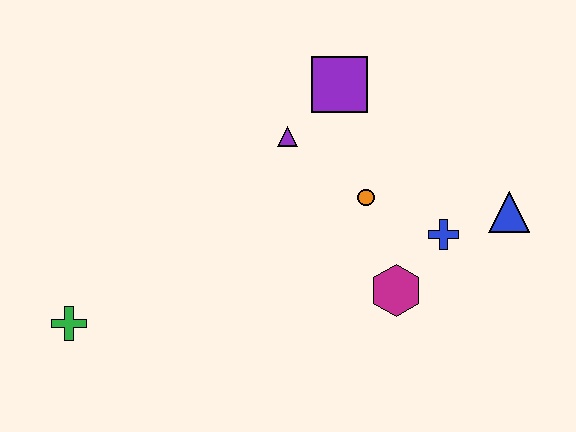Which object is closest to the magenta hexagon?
The blue cross is closest to the magenta hexagon.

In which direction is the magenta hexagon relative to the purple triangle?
The magenta hexagon is below the purple triangle.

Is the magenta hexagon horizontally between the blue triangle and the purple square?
Yes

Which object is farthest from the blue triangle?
The green cross is farthest from the blue triangle.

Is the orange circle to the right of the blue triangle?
No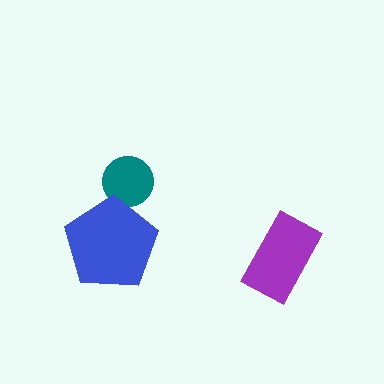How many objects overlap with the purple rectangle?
0 objects overlap with the purple rectangle.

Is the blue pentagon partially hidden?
No, no other shape covers it.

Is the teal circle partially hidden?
Yes, it is partially covered by another shape.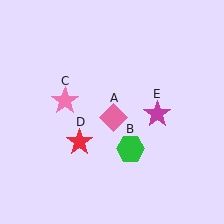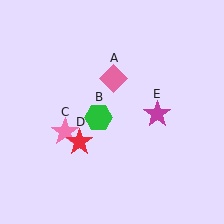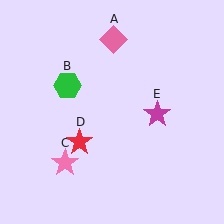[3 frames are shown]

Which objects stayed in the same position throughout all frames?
Red star (object D) and magenta star (object E) remained stationary.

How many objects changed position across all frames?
3 objects changed position: pink diamond (object A), green hexagon (object B), pink star (object C).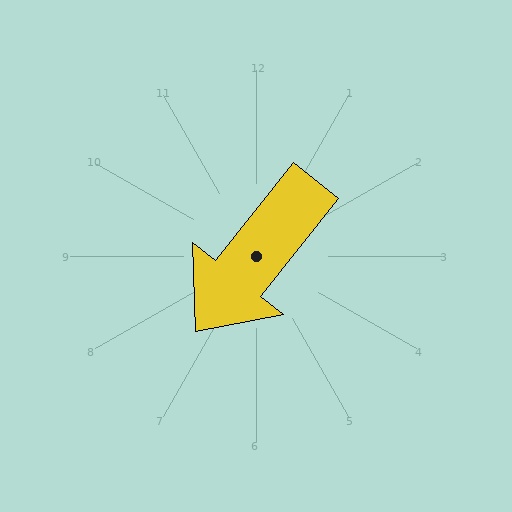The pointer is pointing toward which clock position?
Roughly 7 o'clock.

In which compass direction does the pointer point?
Southwest.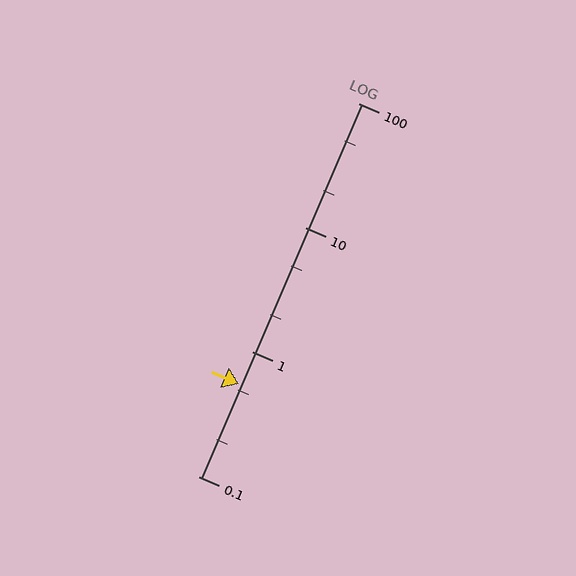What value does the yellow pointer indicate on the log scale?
The pointer indicates approximately 0.55.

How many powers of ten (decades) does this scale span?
The scale spans 3 decades, from 0.1 to 100.